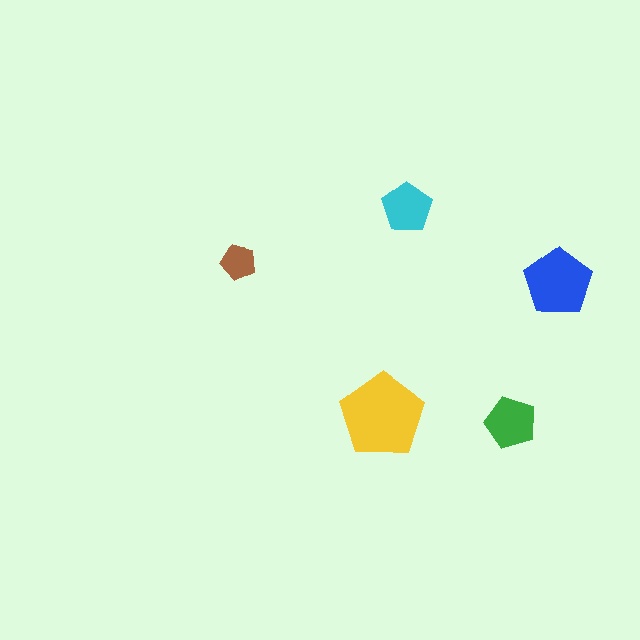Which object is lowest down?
The green pentagon is bottommost.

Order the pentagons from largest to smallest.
the yellow one, the blue one, the green one, the cyan one, the brown one.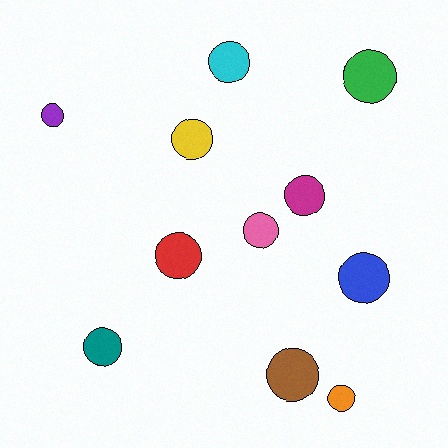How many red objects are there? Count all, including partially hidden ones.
There is 1 red object.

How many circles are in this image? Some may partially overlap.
There are 11 circles.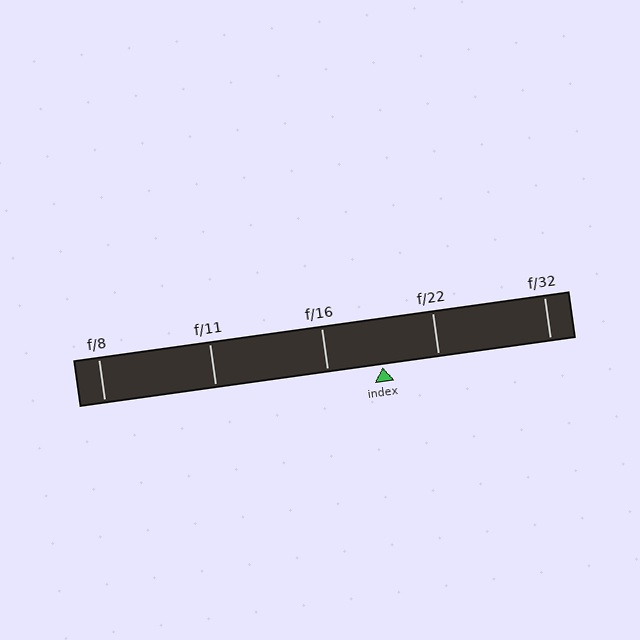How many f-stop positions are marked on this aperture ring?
There are 5 f-stop positions marked.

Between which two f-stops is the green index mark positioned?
The index mark is between f/16 and f/22.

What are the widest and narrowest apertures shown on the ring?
The widest aperture shown is f/8 and the narrowest is f/32.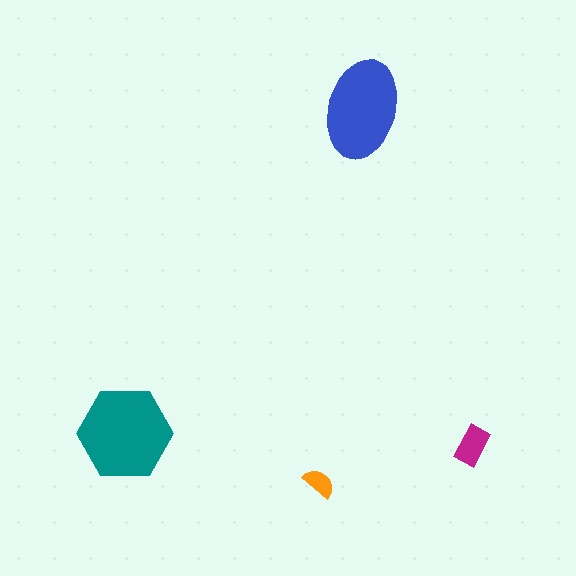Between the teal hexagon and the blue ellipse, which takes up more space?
The teal hexagon.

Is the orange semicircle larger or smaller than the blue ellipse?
Smaller.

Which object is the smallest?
The orange semicircle.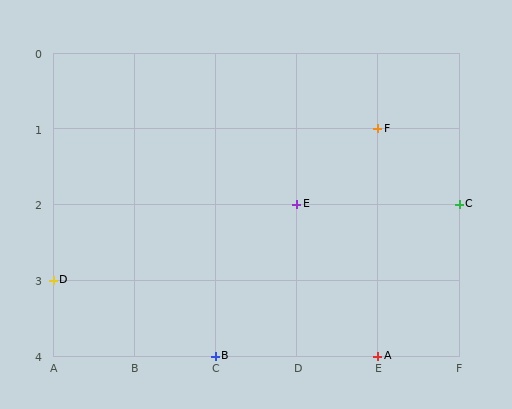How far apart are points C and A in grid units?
Points C and A are 1 column and 2 rows apart (about 2.2 grid units diagonally).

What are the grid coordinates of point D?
Point D is at grid coordinates (A, 3).